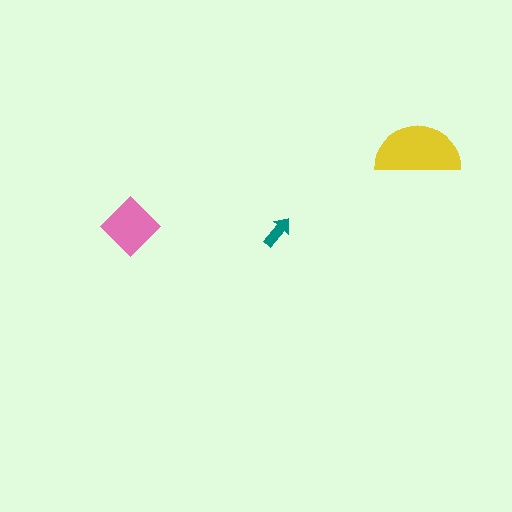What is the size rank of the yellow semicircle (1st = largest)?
1st.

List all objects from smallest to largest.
The teal arrow, the pink diamond, the yellow semicircle.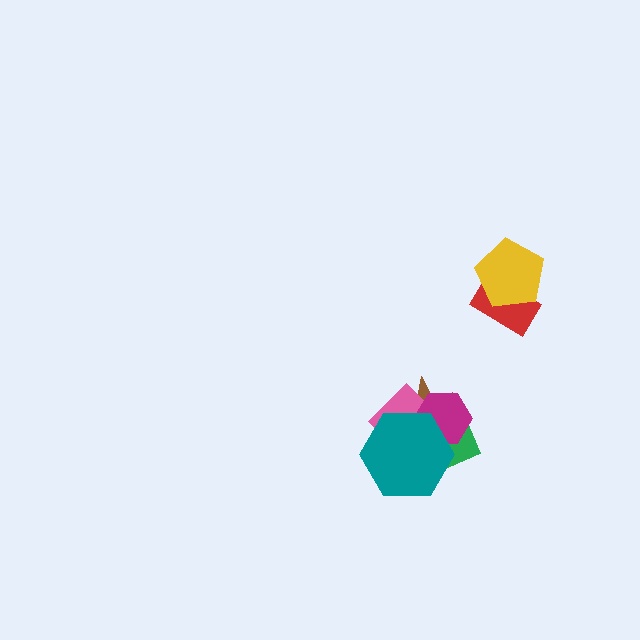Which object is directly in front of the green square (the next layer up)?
The brown star is directly in front of the green square.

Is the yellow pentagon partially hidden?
No, no other shape covers it.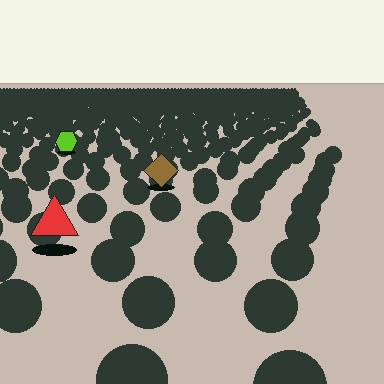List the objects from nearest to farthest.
From nearest to farthest: the red triangle, the brown diamond, the lime hexagon.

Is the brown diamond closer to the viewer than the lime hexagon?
Yes. The brown diamond is closer — you can tell from the texture gradient: the ground texture is coarser near it.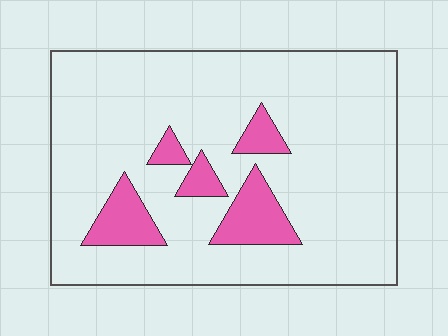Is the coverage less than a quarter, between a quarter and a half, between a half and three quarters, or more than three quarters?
Less than a quarter.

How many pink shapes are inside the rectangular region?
5.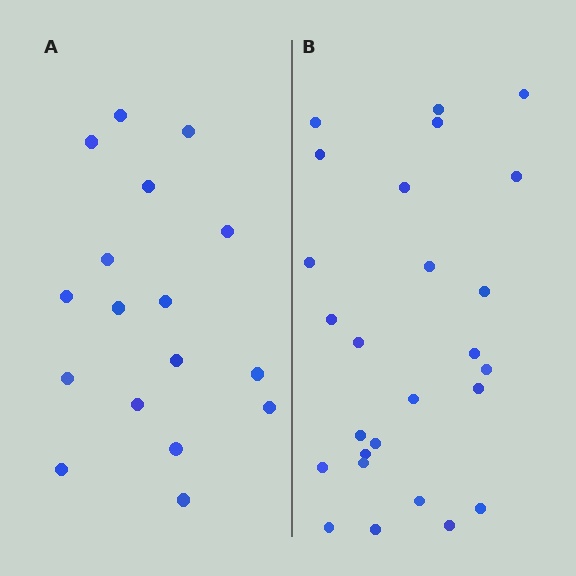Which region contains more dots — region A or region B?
Region B (the right region) has more dots.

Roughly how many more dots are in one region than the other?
Region B has roughly 8 or so more dots than region A.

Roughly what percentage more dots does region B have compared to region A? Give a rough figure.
About 55% more.